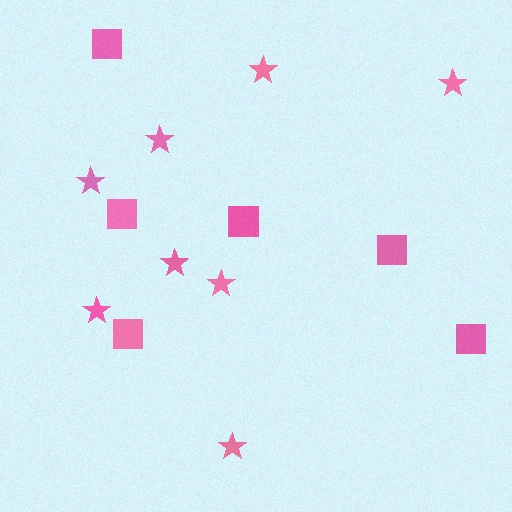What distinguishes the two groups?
There are 2 groups: one group of squares (6) and one group of stars (8).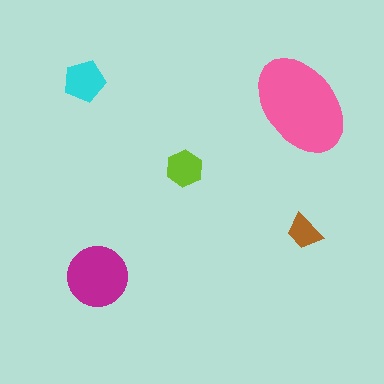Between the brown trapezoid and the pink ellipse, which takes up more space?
The pink ellipse.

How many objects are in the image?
There are 5 objects in the image.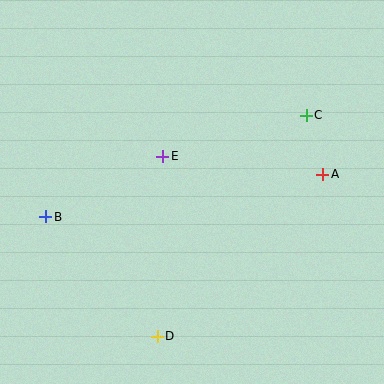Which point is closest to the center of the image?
Point E at (163, 156) is closest to the center.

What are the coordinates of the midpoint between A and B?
The midpoint between A and B is at (184, 195).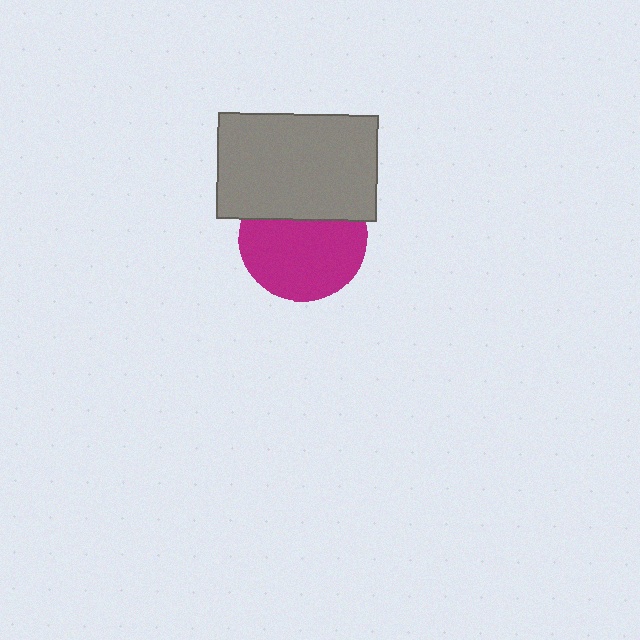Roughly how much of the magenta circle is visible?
Most of it is visible (roughly 66%).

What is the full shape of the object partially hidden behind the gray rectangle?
The partially hidden object is a magenta circle.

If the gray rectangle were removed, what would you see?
You would see the complete magenta circle.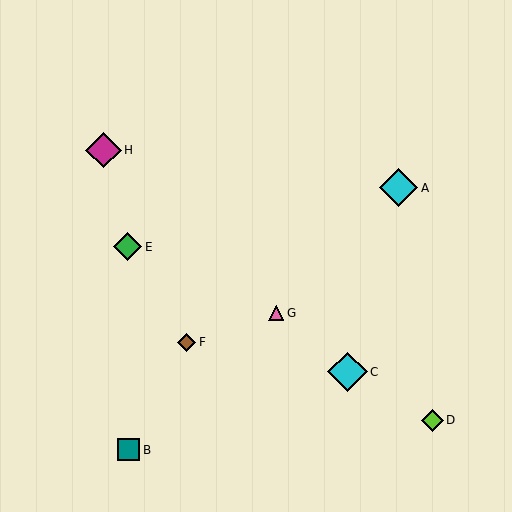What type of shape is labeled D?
Shape D is a lime diamond.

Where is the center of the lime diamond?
The center of the lime diamond is at (432, 420).